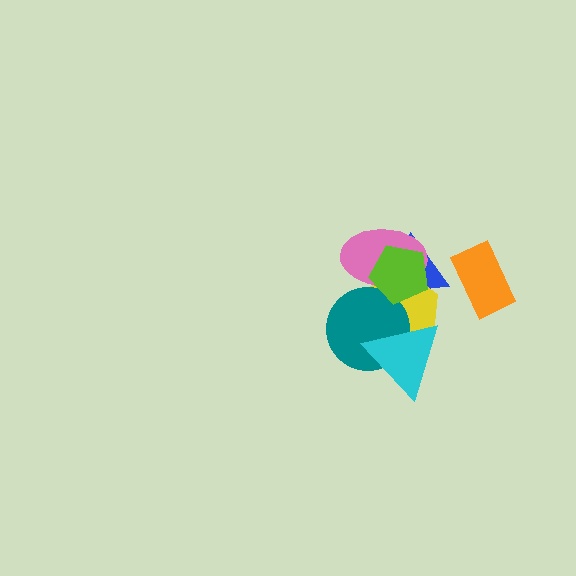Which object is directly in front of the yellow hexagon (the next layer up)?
The pink ellipse is directly in front of the yellow hexagon.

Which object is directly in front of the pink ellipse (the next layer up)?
The teal circle is directly in front of the pink ellipse.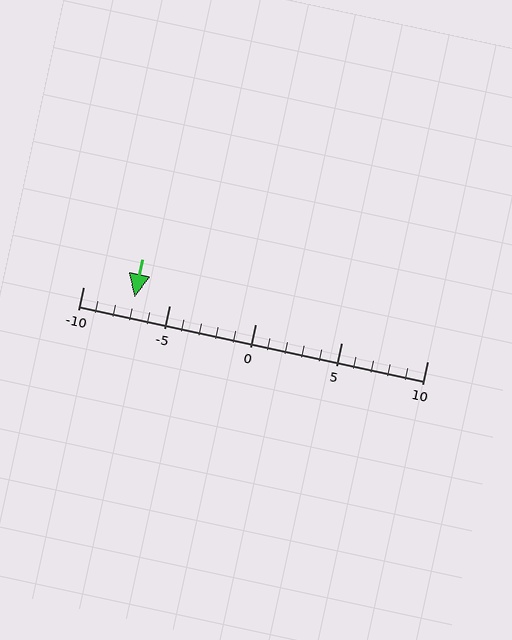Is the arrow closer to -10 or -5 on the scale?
The arrow is closer to -5.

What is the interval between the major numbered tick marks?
The major tick marks are spaced 5 units apart.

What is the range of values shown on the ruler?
The ruler shows values from -10 to 10.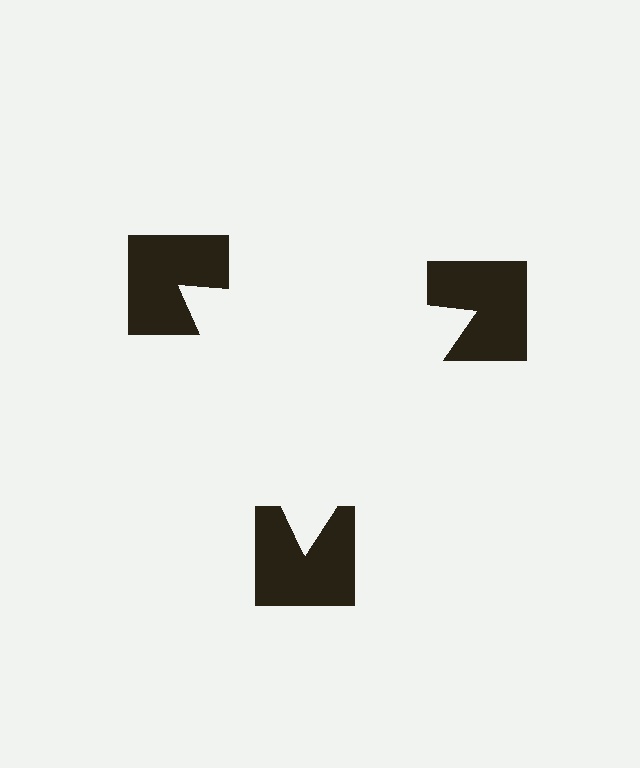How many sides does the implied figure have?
3 sides.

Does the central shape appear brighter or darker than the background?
It typically appears slightly brighter than the background, even though no actual brightness change is drawn.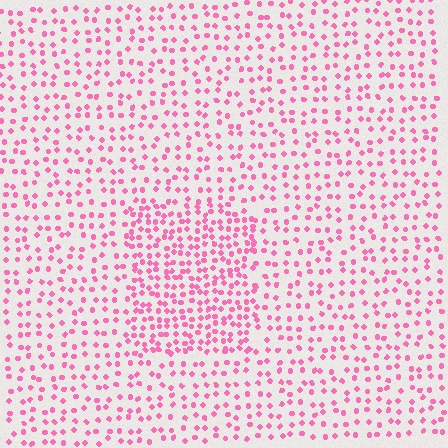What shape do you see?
I see a rectangle.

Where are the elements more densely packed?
The elements are more densely packed inside the rectangle boundary.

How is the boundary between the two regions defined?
The boundary is defined by a change in element density (approximately 1.8x ratio). All elements are the same color, size, and shape.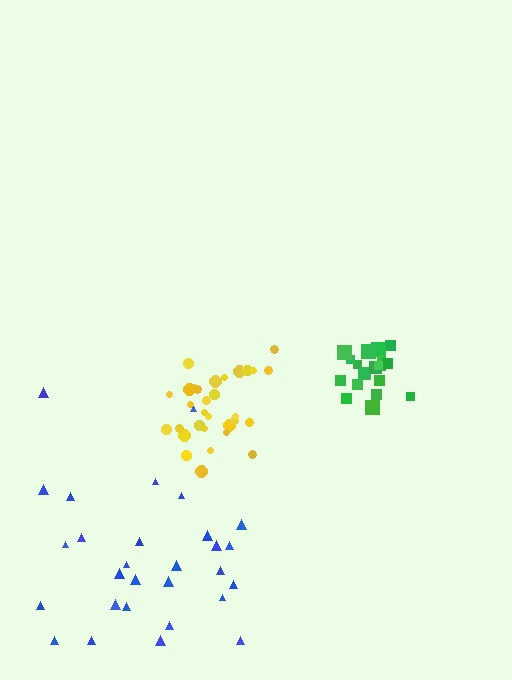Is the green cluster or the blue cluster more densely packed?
Green.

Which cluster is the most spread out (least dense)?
Blue.